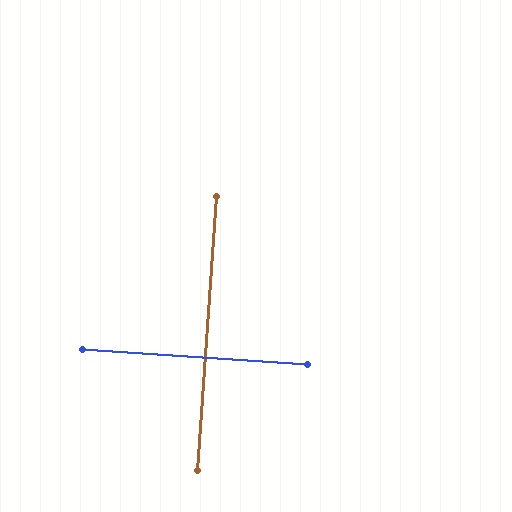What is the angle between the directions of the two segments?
Approximately 90 degrees.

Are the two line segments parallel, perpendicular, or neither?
Perpendicular — they meet at approximately 90°.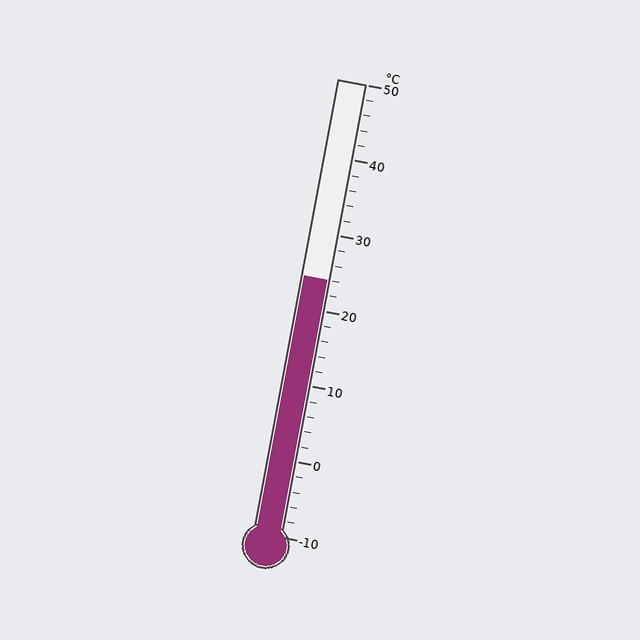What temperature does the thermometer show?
The thermometer shows approximately 24°C.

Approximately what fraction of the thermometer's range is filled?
The thermometer is filled to approximately 55% of its range.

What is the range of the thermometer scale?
The thermometer scale ranges from -10°C to 50°C.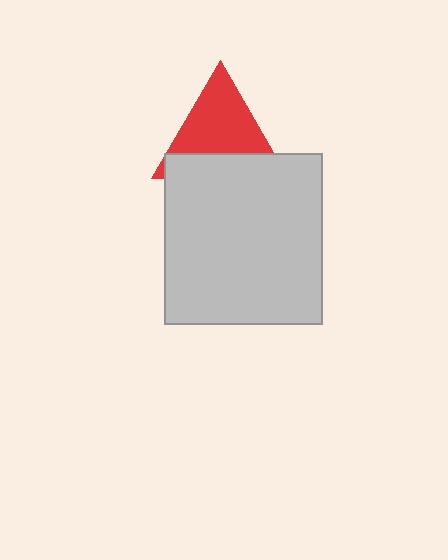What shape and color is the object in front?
The object in front is a light gray rectangle.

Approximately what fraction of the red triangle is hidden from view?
Roughly 37% of the red triangle is hidden behind the light gray rectangle.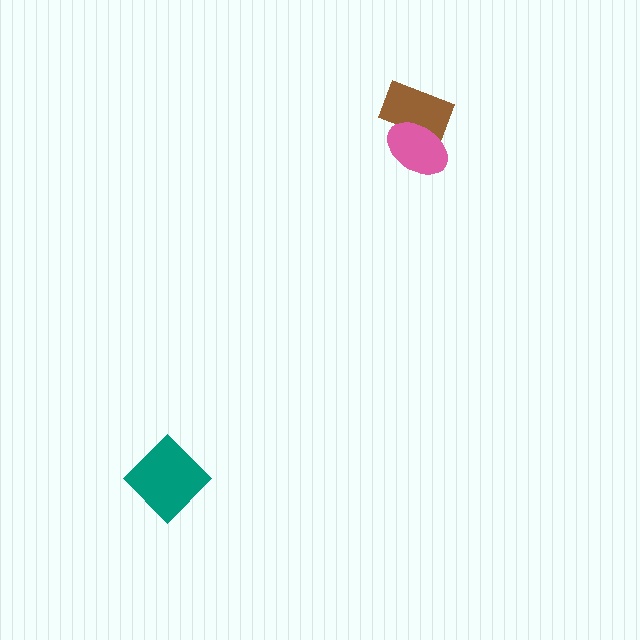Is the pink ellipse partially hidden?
No, no other shape covers it.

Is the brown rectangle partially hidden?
Yes, it is partially covered by another shape.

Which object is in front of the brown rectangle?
The pink ellipse is in front of the brown rectangle.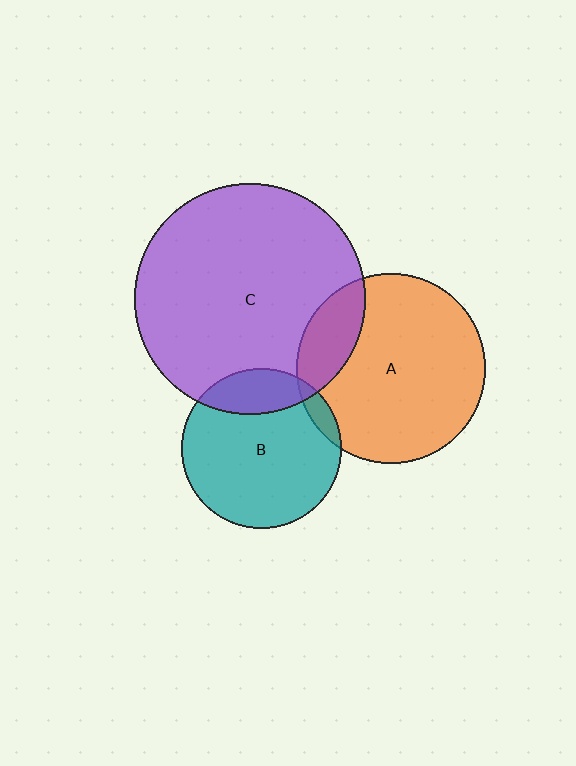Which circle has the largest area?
Circle C (purple).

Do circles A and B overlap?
Yes.